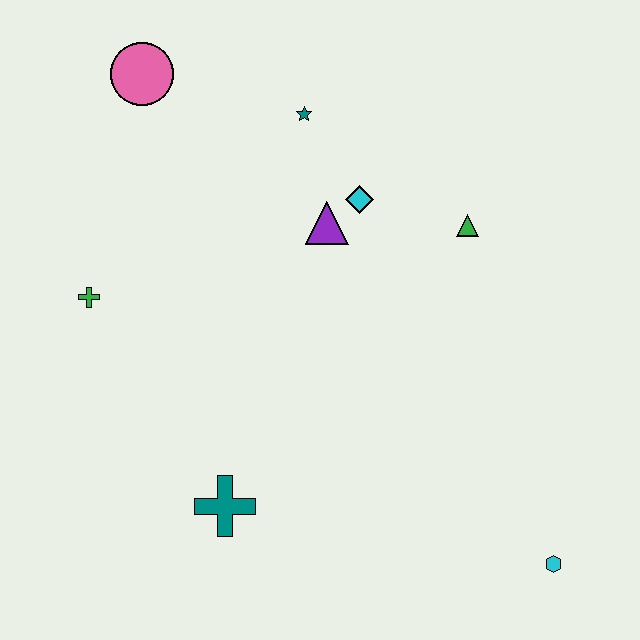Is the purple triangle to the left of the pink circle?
No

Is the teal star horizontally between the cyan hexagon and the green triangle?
No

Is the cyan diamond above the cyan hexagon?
Yes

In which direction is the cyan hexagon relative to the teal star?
The cyan hexagon is below the teal star.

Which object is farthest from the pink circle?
The cyan hexagon is farthest from the pink circle.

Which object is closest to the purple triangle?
The cyan diamond is closest to the purple triangle.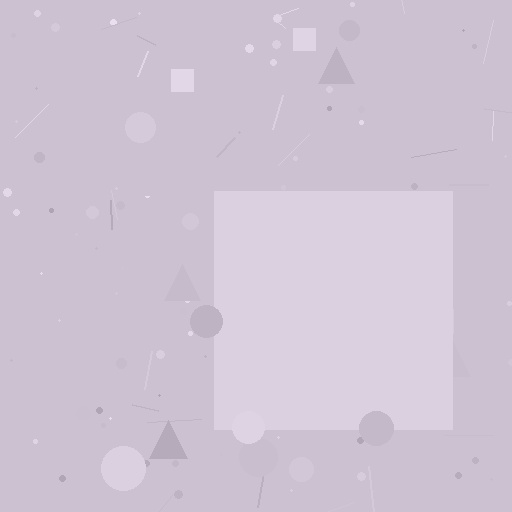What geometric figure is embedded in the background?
A square is embedded in the background.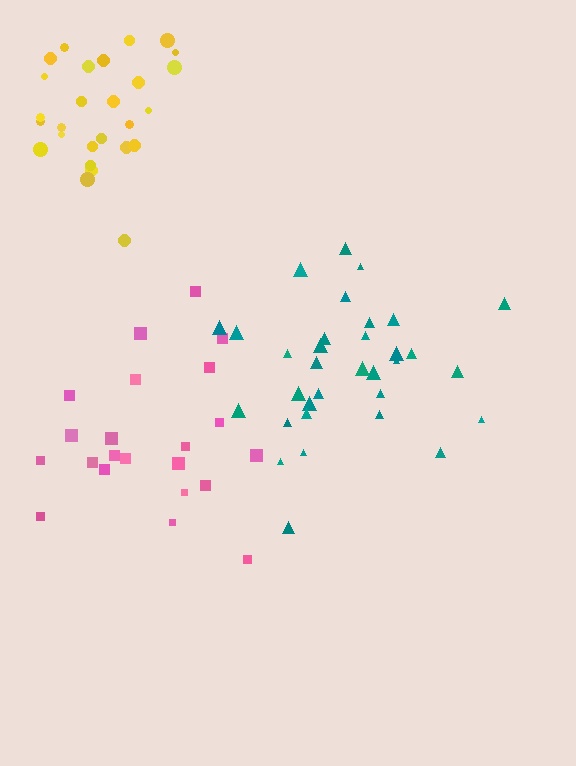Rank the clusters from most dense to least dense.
yellow, teal, pink.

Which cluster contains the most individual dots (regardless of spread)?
Teal (33).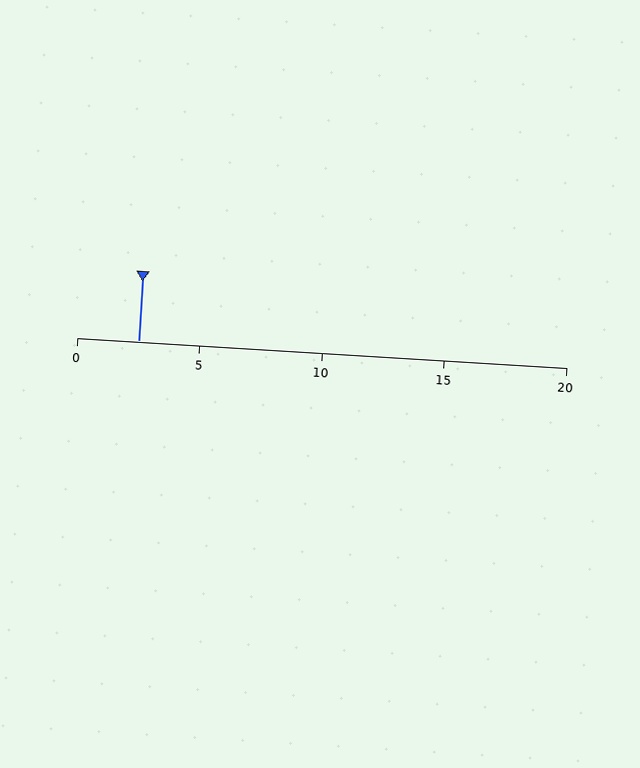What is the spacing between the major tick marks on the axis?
The major ticks are spaced 5 apart.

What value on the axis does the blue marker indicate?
The marker indicates approximately 2.5.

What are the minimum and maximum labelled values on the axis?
The axis runs from 0 to 20.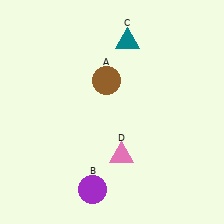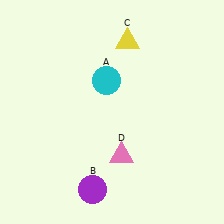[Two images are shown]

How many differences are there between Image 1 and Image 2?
There are 2 differences between the two images.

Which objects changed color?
A changed from brown to cyan. C changed from teal to yellow.